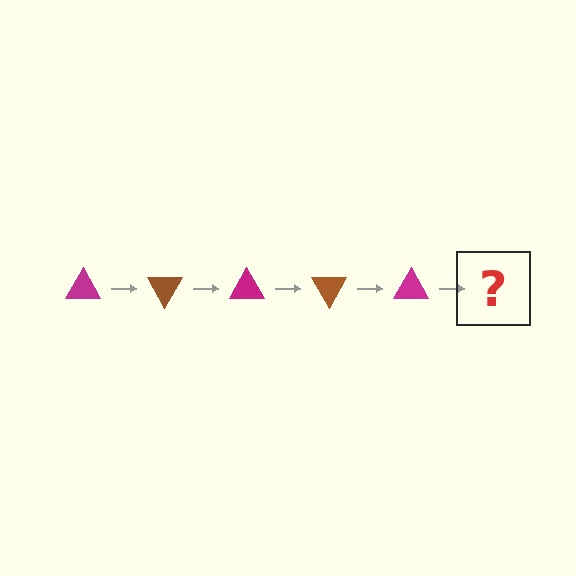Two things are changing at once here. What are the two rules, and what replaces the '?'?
The two rules are that it rotates 60 degrees each step and the color cycles through magenta and brown. The '?' should be a brown triangle, rotated 300 degrees from the start.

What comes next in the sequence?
The next element should be a brown triangle, rotated 300 degrees from the start.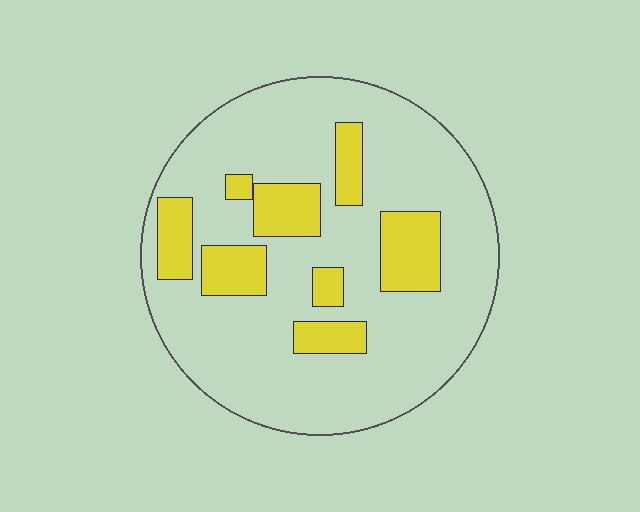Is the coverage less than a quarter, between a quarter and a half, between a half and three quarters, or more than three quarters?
Less than a quarter.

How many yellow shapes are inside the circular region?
8.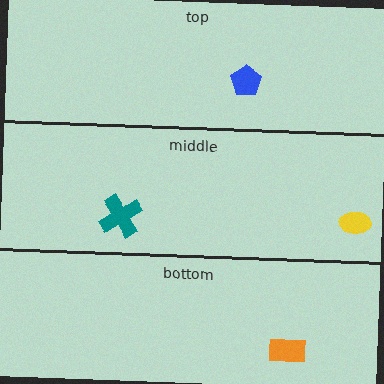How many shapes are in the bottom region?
1.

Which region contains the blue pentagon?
The top region.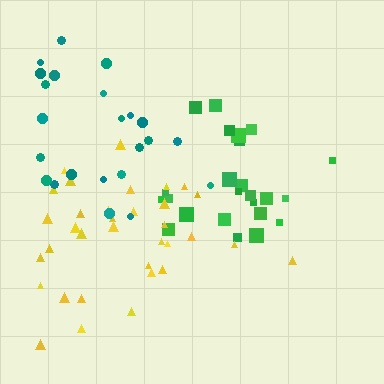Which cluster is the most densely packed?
Green.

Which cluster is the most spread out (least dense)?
Teal.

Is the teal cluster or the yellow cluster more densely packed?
Yellow.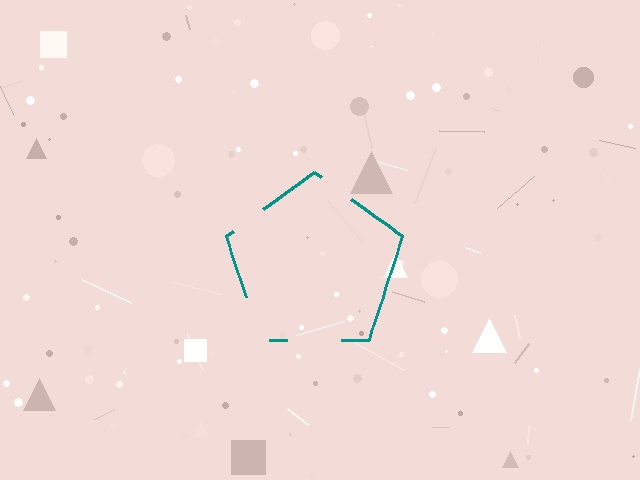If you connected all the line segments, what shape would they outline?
They would outline a pentagon.